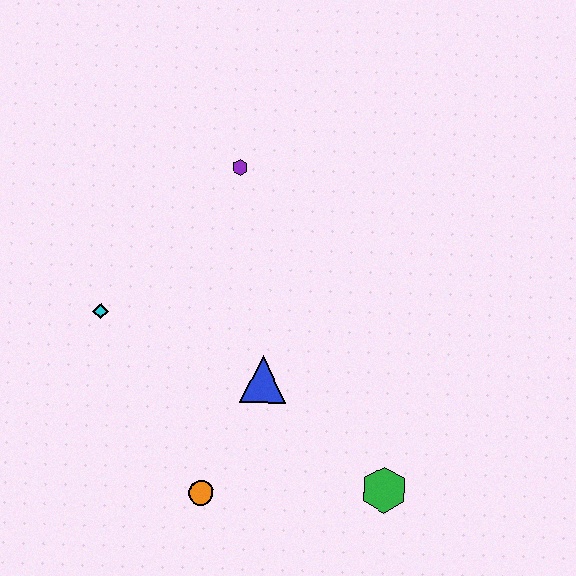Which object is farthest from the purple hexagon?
The green hexagon is farthest from the purple hexagon.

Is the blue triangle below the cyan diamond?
Yes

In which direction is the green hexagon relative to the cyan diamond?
The green hexagon is to the right of the cyan diamond.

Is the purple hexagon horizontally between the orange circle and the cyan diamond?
No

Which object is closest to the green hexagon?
The blue triangle is closest to the green hexagon.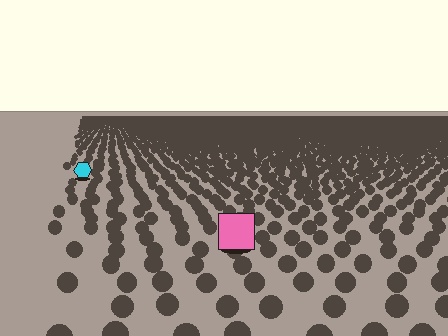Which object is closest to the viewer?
The pink square is closest. The texture marks near it are larger and more spread out.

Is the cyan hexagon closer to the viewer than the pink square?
No. The pink square is closer — you can tell from the texture gradient: the ground texture is coarser near it.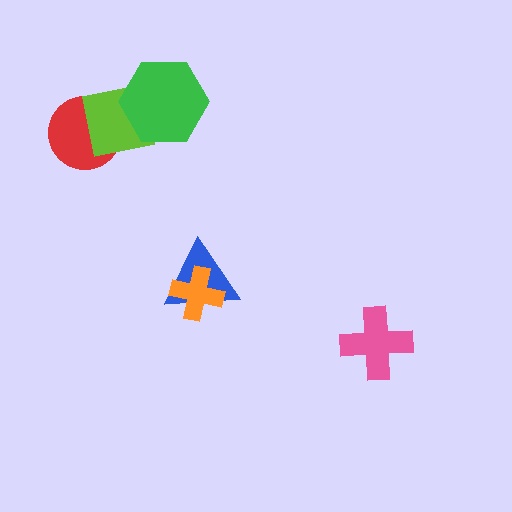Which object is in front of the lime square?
The green hexagon is in front of the lime square.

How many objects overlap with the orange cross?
1 object overlaps with the orange cross.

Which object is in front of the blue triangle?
The orange cross is in front of the blue triangle.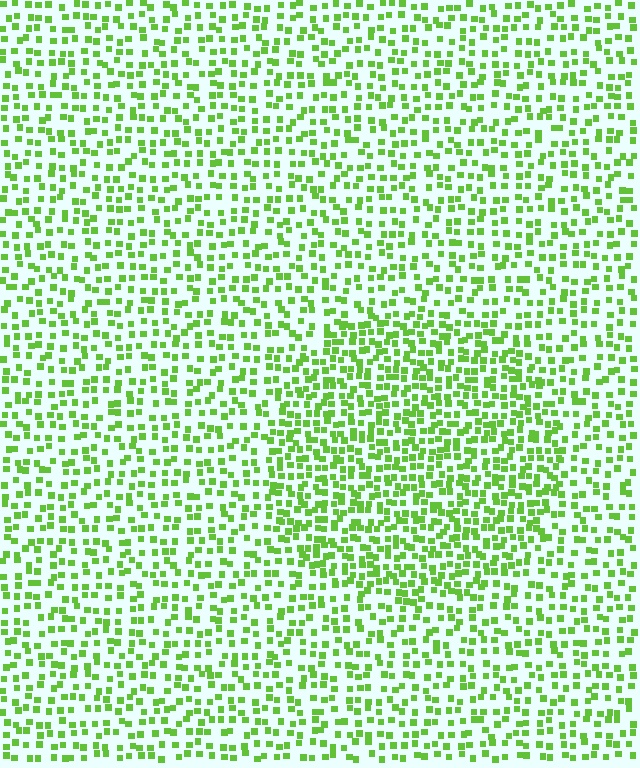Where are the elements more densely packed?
The elements are more densely packed inside the circle boundary.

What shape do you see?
I see a circle.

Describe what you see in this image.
The image contains small lime elements arranged at two different densities. A circle-shaped region is visible where the elements are more densely packed than the surrounding area.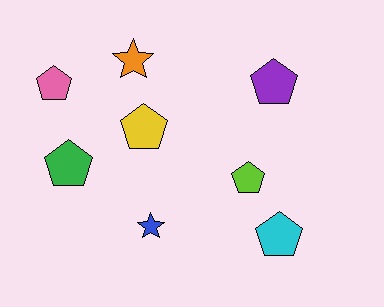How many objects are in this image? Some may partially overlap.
There are 8 objects.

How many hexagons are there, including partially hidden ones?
There are no hexagons.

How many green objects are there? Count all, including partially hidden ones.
There is 1 green object.